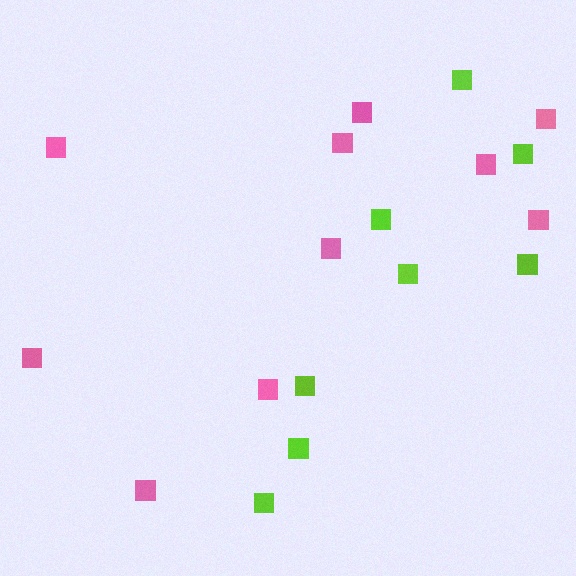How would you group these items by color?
There are 2 groups: one group of pink squares (10) and one group of lime squares (8).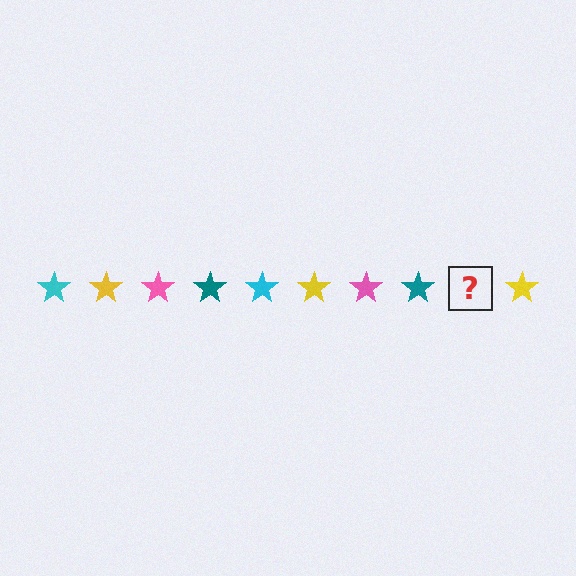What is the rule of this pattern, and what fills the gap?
The rule is that the pattern cycles through cyan, yellow, pink, teal stars. The gap should be filled with a cyan star.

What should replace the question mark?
The question mark should be replaced with a cyan star.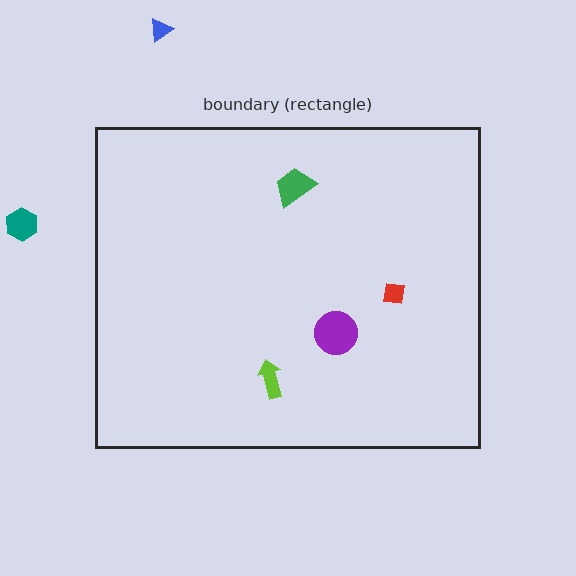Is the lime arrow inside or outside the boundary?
Inside.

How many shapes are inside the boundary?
4 inside, 2 outside.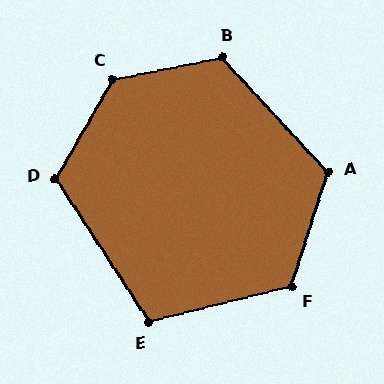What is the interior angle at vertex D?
Approximately 117 degrees (obtuse).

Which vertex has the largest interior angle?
C, at approximately 132 degrees.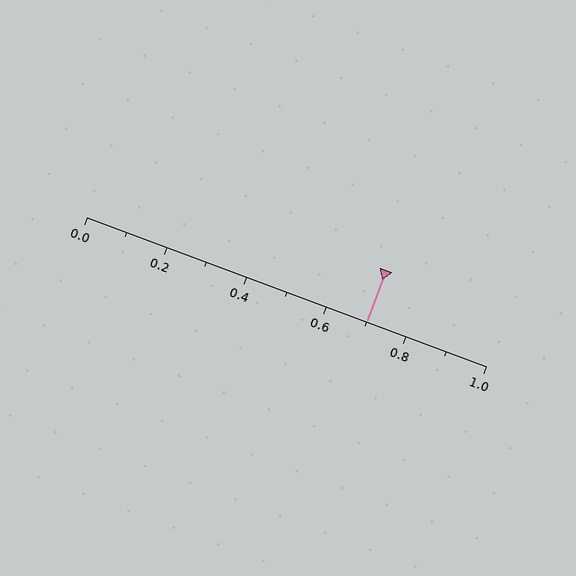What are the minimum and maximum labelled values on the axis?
The axis runs from 0.0 to 1.0.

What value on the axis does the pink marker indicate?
The marker indicates approximately 0.7.